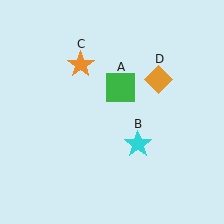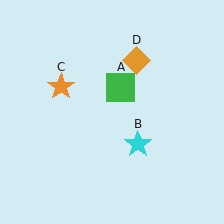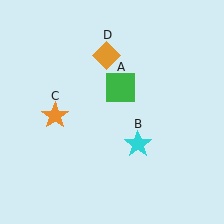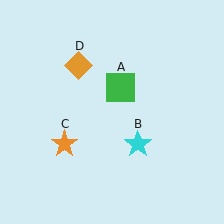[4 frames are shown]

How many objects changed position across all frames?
2 objects changed position: orange star (object C), orange diamond (object D).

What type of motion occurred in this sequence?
The orange star (object C), orange diamond (object D) rotated counterclockwise around the center of the scene.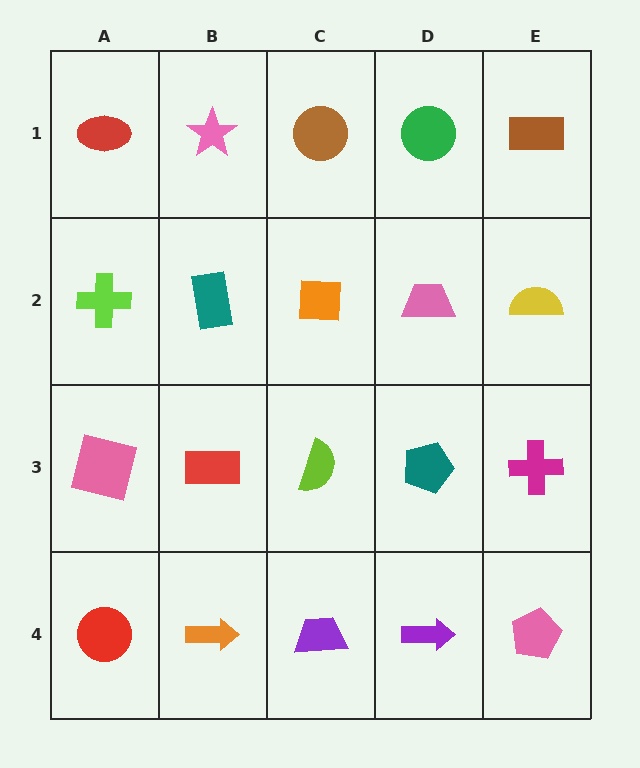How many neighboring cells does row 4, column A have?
2.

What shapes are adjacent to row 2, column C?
A brown circle (row 1, column C), a lime semicircle (row 3, column C), a teal rectangle (row 2, column B), a pink trapezoid (row 2, column D).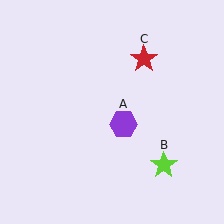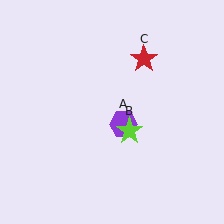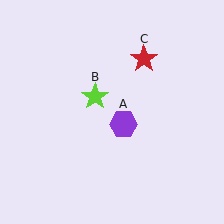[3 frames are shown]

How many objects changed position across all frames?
1 object changed position: lime star (object B).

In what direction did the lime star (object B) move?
The lime star (object B) moved up and to the left.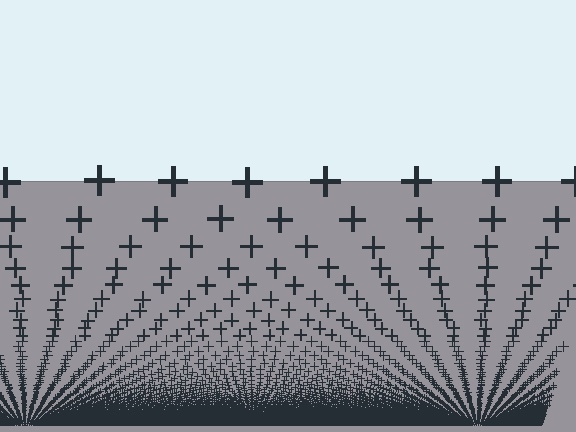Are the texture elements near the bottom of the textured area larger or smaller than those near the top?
Smaller. The gradient is inverted — elements near the bottom are smaller and denser.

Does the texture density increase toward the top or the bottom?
Density increases toward the bottom.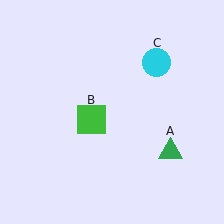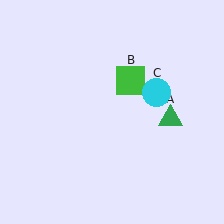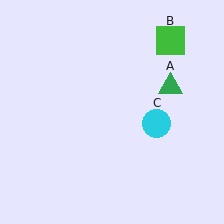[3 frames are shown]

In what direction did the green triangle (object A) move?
The green triangle (object A) moved up.